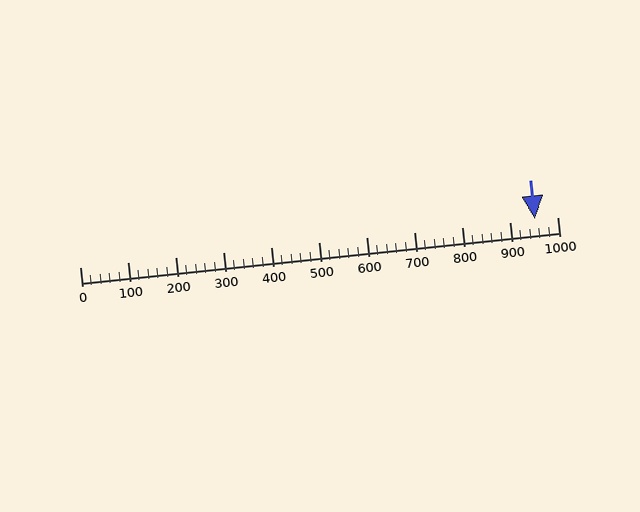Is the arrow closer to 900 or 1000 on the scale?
The arrow is closer to 1000.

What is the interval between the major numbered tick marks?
The major tick marks are spaced 100 units apart.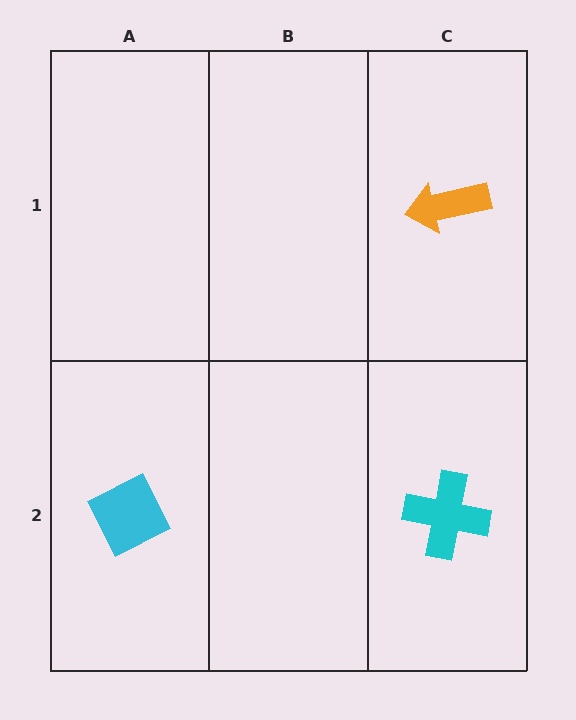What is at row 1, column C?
An orange arrow.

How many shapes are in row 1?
1 shape.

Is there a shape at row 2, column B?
No, that cell is empty.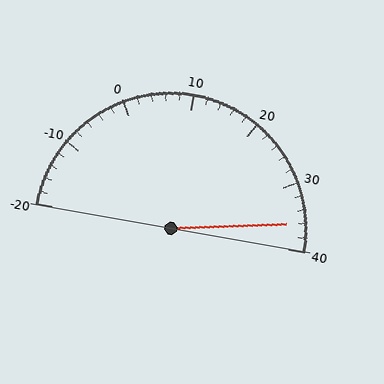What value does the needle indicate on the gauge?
The needle indicates approximately 36.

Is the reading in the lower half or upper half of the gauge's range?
The reading is in the upper half of the range (-20 to 40).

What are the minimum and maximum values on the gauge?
The gauge ranges from -20 to 40.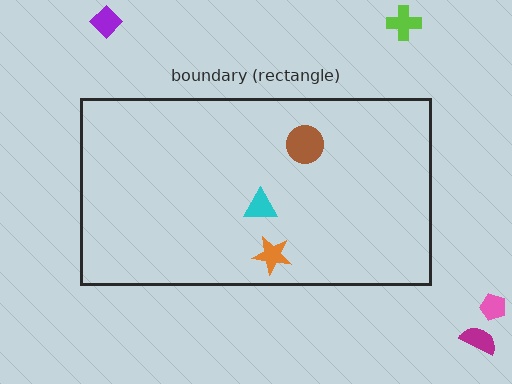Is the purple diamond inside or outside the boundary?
Outside.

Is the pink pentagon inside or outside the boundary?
Outside.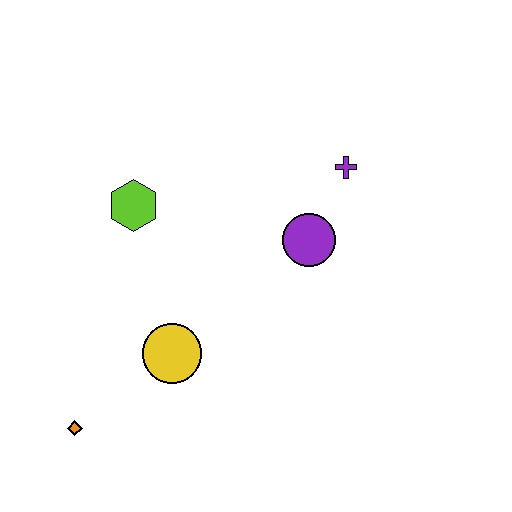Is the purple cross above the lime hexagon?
Yes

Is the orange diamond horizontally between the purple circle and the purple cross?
No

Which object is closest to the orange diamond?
The yellow circle is closest to the orange diamond.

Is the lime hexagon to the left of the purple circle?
Yes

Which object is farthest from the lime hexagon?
The orange diamond is farthest from the lime hexagon.